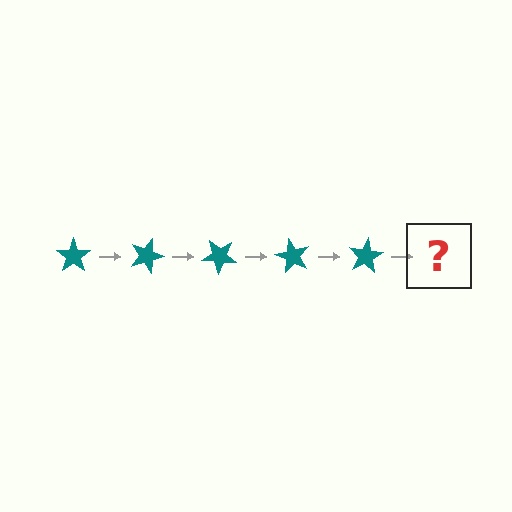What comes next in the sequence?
The next element should be a teal star rotated 100 degrees.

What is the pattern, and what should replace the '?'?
The pattern is that the star rotates 20 degrees each step. The '?' should be a teal star rotated 100 degrees.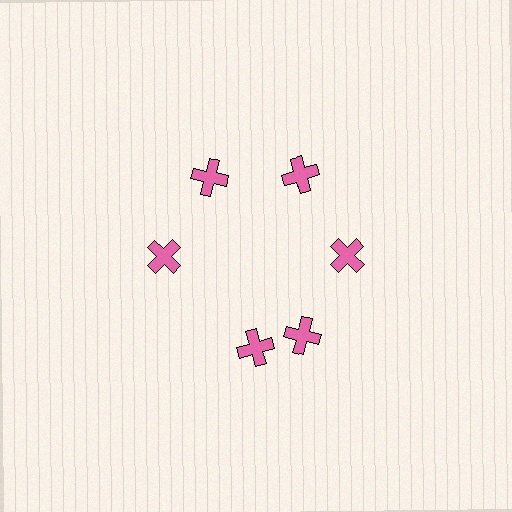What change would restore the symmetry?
The symmetry would be restored by rotating it back into even spacing with its neighbors so that all 6 crosses sit at equal angles and equal distance from the center.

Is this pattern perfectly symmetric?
No. The 6 pink crosses are arranged in a ring, but one element near the 7 o'clock position is rotated out of alignment along the ring, breaking the 6-fold rotational symmetry.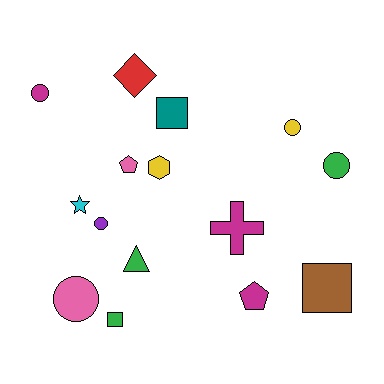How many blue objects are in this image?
There are no blue objects.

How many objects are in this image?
There are 15 objects.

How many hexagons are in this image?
There is 1 hexagon.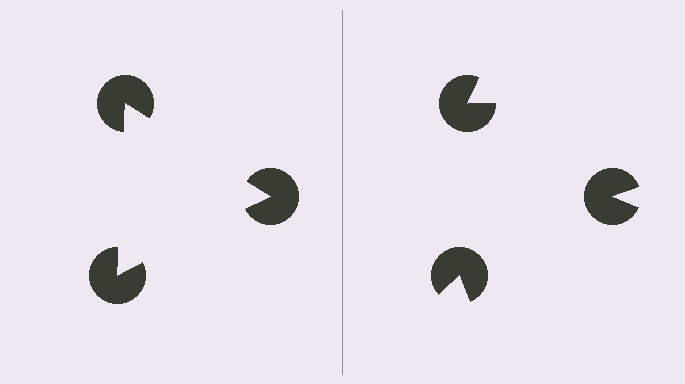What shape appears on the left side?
An illusory triangle.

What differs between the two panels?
The pac-man discs are positioned identically on both sides; only the wedge orientations differ. On the left they align to a triangle; on the right they are misaligned.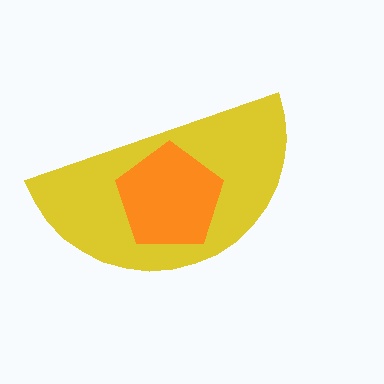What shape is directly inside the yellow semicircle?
The orange pentagon.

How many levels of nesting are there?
2.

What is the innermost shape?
The orange pentagon.